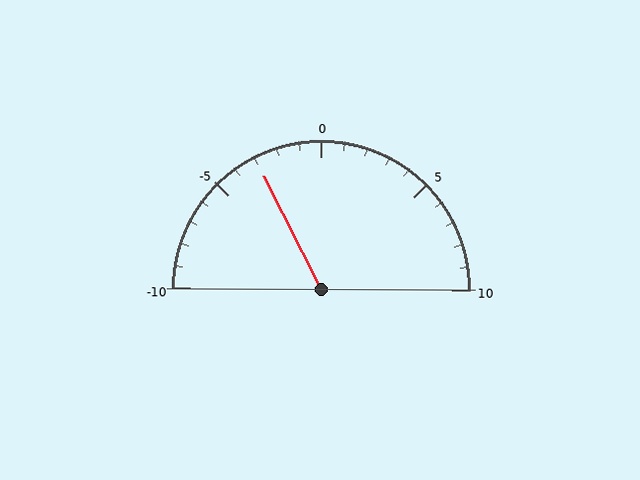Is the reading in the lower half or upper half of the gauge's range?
The reading is in the lower half of the range (-10 to 10).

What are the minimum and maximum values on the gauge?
The gauge ranges from -10 to 10.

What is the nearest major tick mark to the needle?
The nearest major tick mark is -5.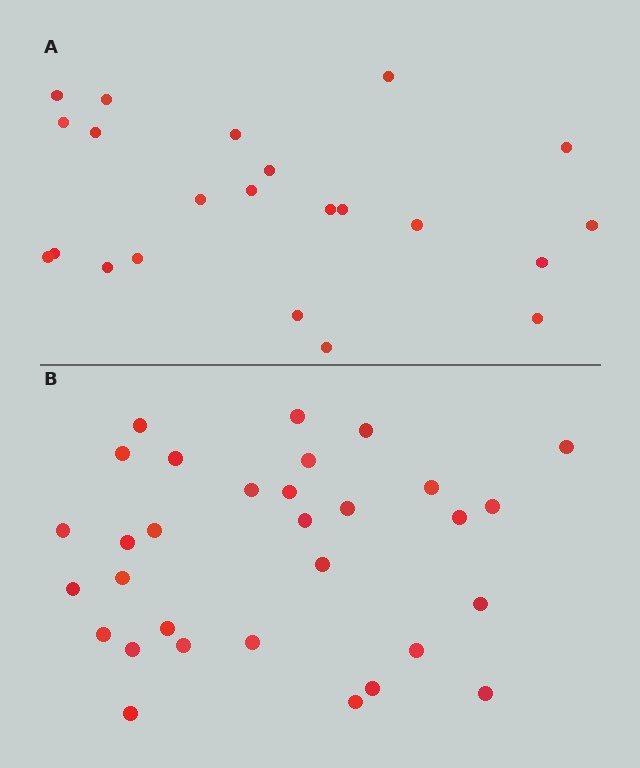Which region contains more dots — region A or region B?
Region B (the bottom region) has more dots.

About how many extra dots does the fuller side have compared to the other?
Region B has roughly 8 or so more dots than region A.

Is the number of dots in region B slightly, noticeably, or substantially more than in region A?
Region B has noticeably more, but not dramatically so. The ratio is roughly 1.4 to 1.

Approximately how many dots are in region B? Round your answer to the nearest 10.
About 30 dots. (The exact count is 31, which rounds to 30.)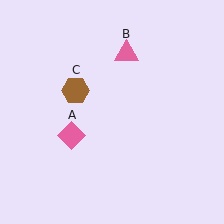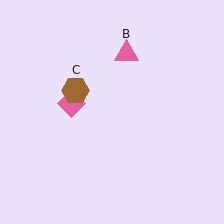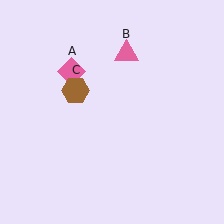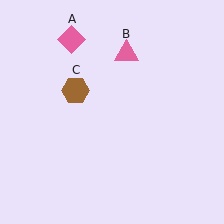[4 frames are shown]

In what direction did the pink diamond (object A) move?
The pink diamond (object A) moved up.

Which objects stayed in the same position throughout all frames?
Pink triangle (object B) and brown hexagon (object C) remained stationary.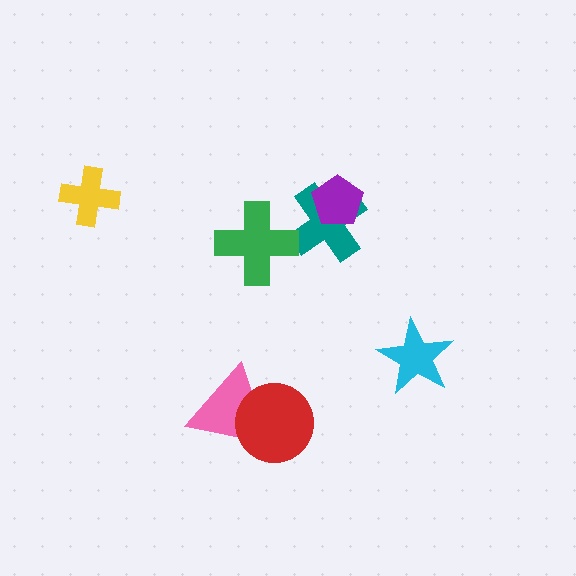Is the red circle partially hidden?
No, no other shape covers it.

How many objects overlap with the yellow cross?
0 objects overlap with the yellow cross.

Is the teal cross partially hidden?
Yes, it is partially covered by another shape.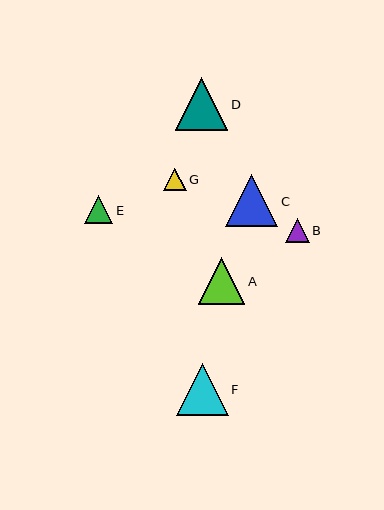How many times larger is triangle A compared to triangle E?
Triangle A is approximately 1.7 times the size of triangle E.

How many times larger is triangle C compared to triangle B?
Triangle C is approximately 2.2 times the size of triangle B.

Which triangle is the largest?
Triangle D is the largest with a size of approximately 53 pixels.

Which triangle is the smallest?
Triangle G is the smallest with a size of approximately 22 pixels.